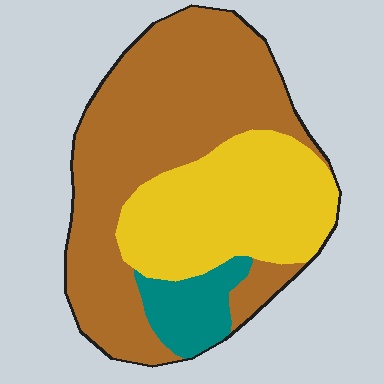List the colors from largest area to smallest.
From largest to smallest: brown, yellow, teal.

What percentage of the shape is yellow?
Yellow covers roughly 35% of the shape.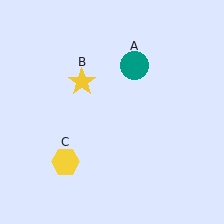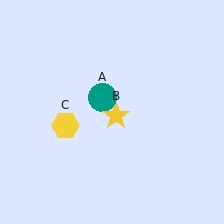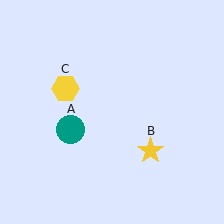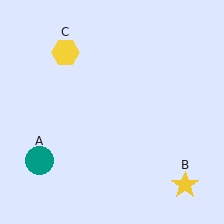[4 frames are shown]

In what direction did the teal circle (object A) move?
The teal circle (object A) moved down and to the left.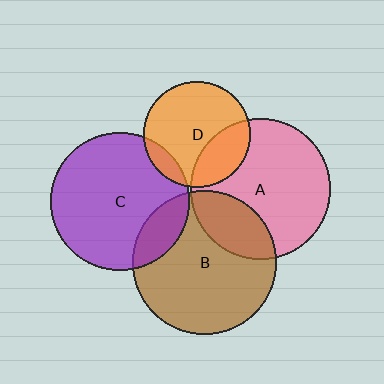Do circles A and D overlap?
Yes.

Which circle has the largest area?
Circle B (brown).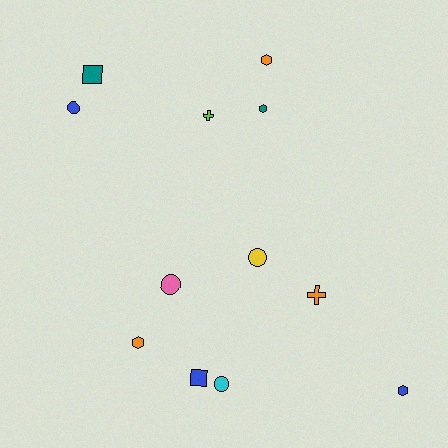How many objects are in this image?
There are 12 objects.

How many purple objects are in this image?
There are no purple objects.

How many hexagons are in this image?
There are 4 hexagons.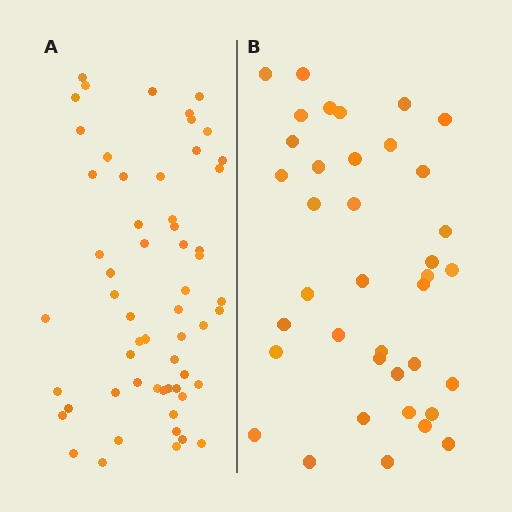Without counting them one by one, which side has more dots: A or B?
Region A (the left region) has more dots.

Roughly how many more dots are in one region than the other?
Region A has approximately 20 more dots than region B.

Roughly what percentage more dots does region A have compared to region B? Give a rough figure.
About 55% more.